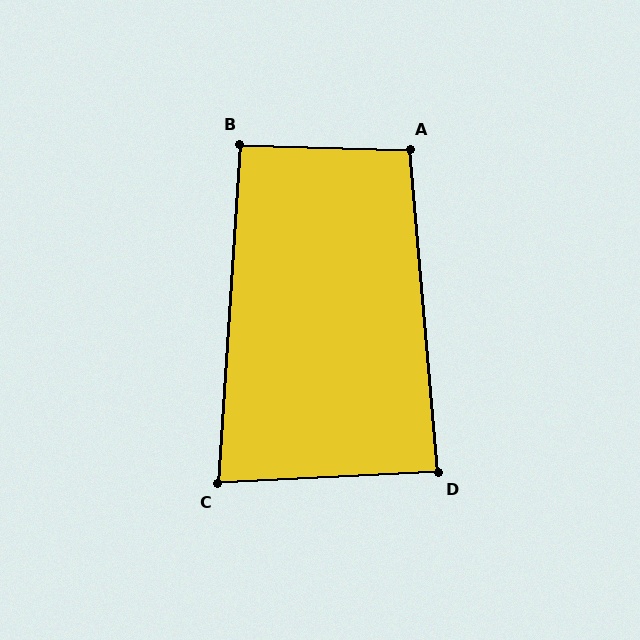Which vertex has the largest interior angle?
A, at approximately 97 degrees.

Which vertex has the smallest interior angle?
C, at approximately 83 degrees.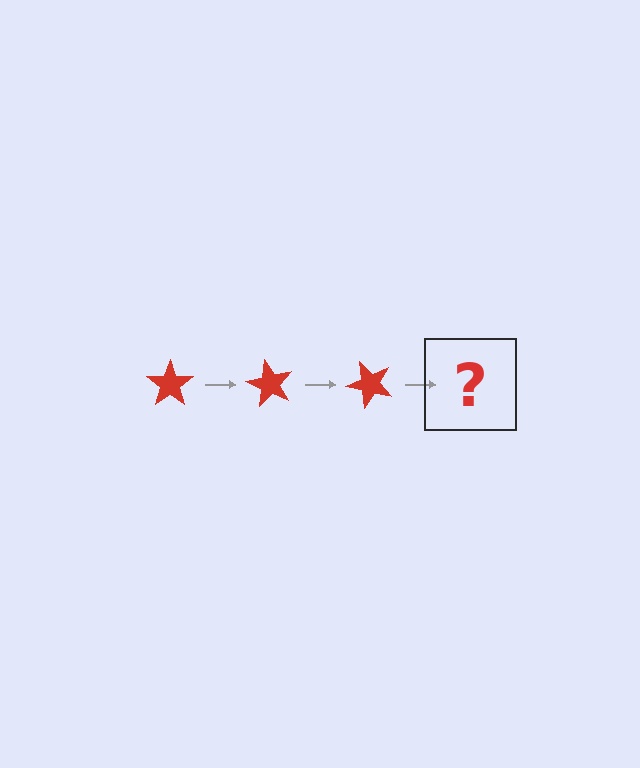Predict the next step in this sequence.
The next step is a red star rotated 180 degrees.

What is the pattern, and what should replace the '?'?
The pattern is that the star rotates 60 degrees each step. The '?' should be a red star rotated 180 degrees.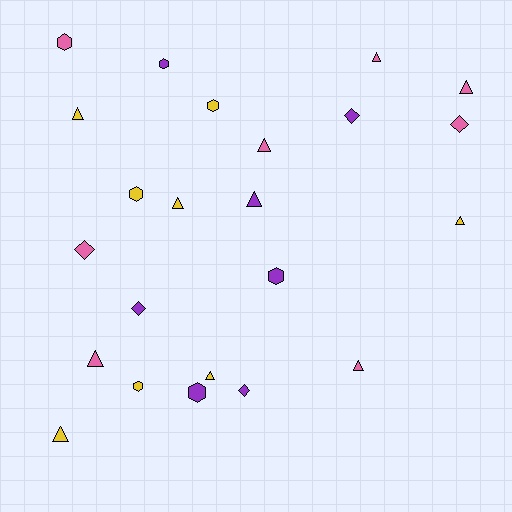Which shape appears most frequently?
Triangle, with 11 objects.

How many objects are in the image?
There are 23 objects.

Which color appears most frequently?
Pink, with 8 objects.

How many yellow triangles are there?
There are 5 yellow triangles.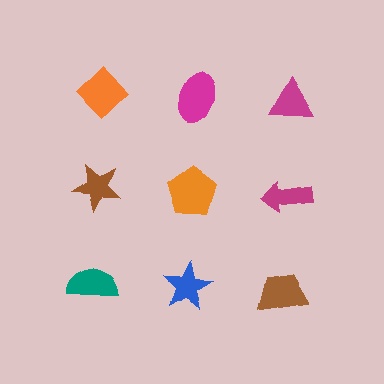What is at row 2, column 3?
A magenta arrow.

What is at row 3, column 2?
A blue star.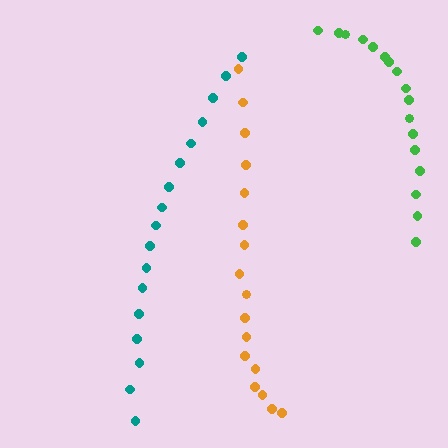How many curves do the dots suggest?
There are 3 distinct paths.